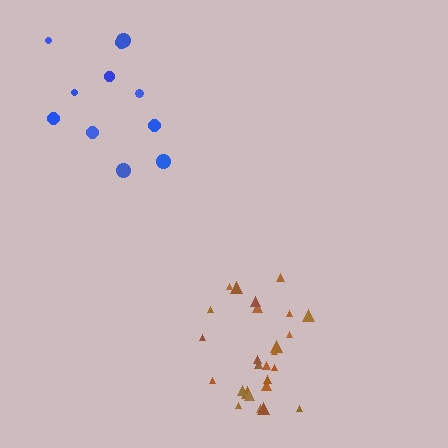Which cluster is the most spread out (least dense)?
Blue.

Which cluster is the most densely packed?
Brown.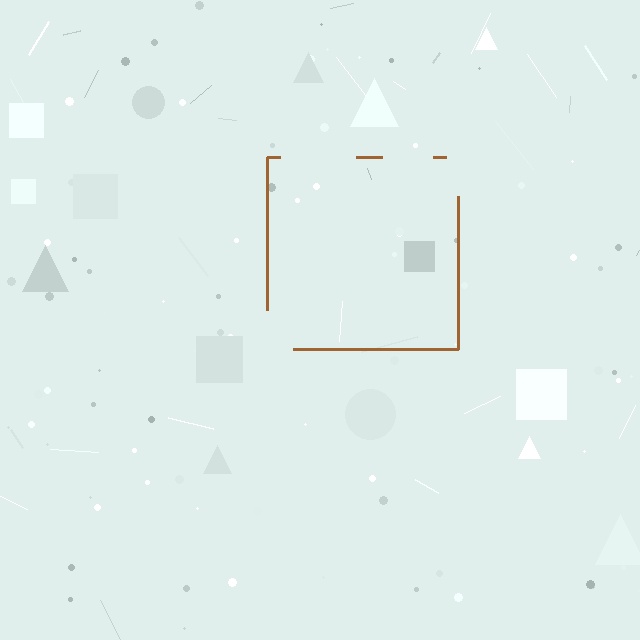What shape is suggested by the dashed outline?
The dashed outline suggests a square.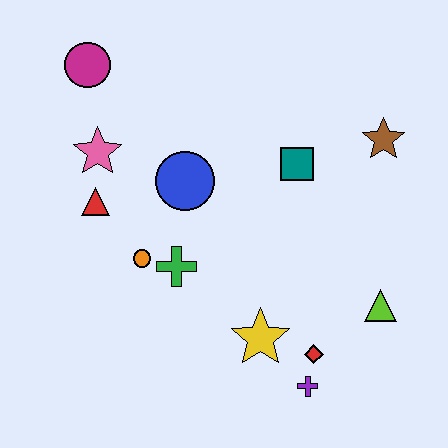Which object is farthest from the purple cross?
The magenta circle is farthest from the purple cross.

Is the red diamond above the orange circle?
No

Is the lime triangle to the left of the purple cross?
No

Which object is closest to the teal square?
The brown star is closest to the teal square.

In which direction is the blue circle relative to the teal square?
The blue circle is to the left of the teal square.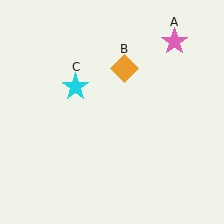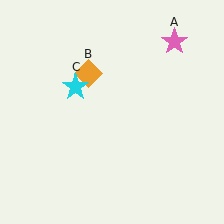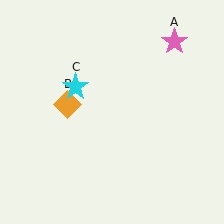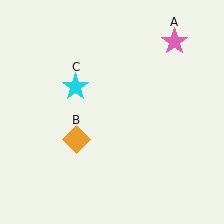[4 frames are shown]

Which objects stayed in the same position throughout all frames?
Pink star (object A) and cyan star (object C) remained stationary.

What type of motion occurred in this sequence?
The orange diamond (object B) rotated counterclockwise around the center of the scene.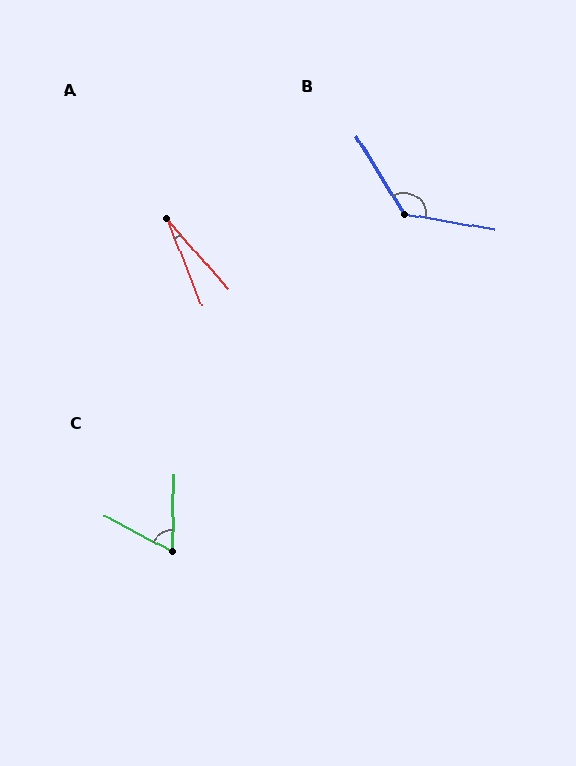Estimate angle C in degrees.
Approximately 64 degrees.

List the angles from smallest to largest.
A (20°), C (64°), B (131°).